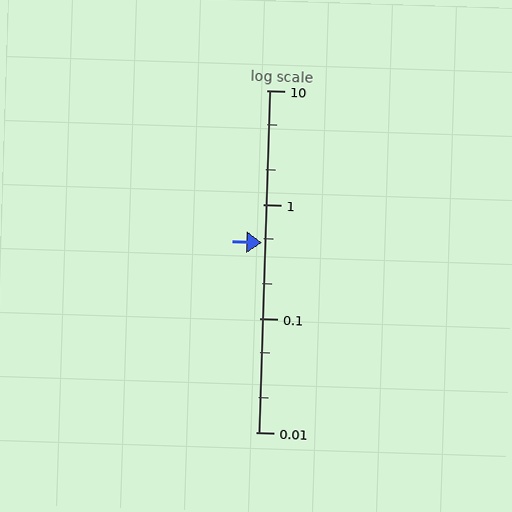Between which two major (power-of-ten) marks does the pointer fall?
The pointer is between 0.1 and 1.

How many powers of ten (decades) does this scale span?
The scale spans 3 decades, from 0.01 to 10.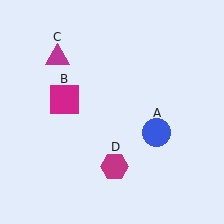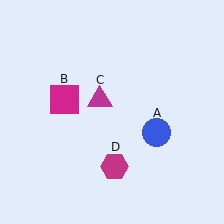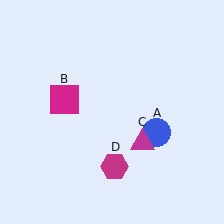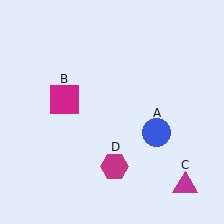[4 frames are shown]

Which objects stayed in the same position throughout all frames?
Blue circle (object A) and magenta square (object B) and magenta hexagon (object D) remained stationary.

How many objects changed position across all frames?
1 object changed position: magenta triangle (object C).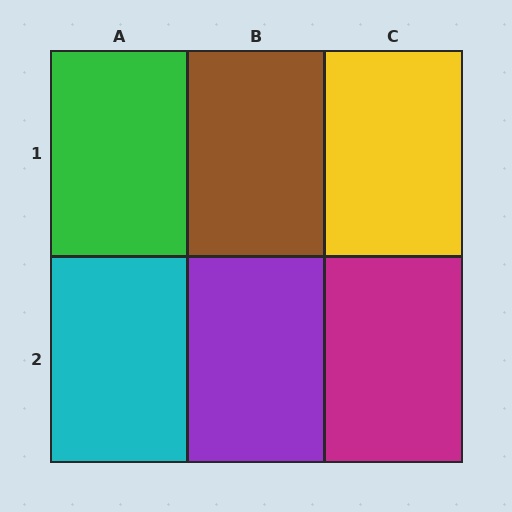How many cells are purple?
1 cell is purple.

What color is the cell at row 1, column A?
Green.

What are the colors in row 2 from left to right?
Cyan, purple, magenta.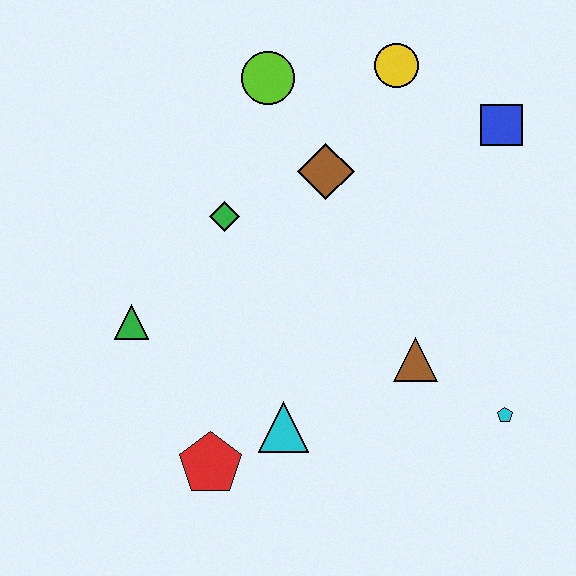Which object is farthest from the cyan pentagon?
The lime circle is farthest from the cyan pentagon.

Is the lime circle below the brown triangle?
No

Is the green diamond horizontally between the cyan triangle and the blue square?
No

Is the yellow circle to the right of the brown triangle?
No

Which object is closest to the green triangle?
The green diamond is closest to the green triangle.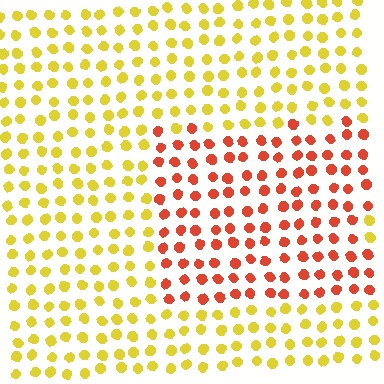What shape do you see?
I see a rectangle.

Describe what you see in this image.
The image is filled with small yellow elements in a uniform arrangement. A rectangle-shaped region is visible where the elements are tinted to a slightly different hue, forming a subtle color boundary.